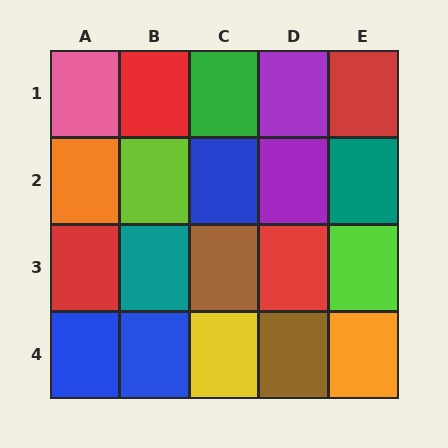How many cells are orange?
2 cells are orange.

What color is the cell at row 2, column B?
Lime.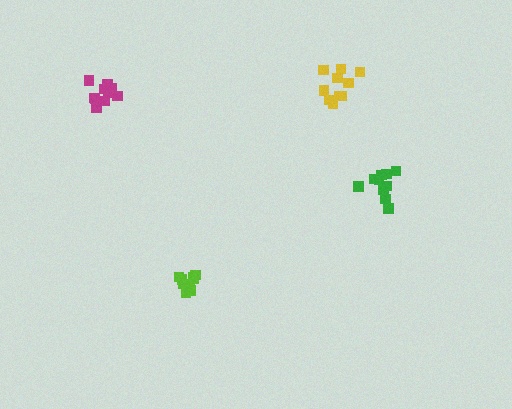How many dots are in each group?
Group 1: 11 dots, Group 2: 9 dots, Group 3: 10 dots, Group 4: 10 dots (40 total).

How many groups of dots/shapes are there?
There are 4 groups.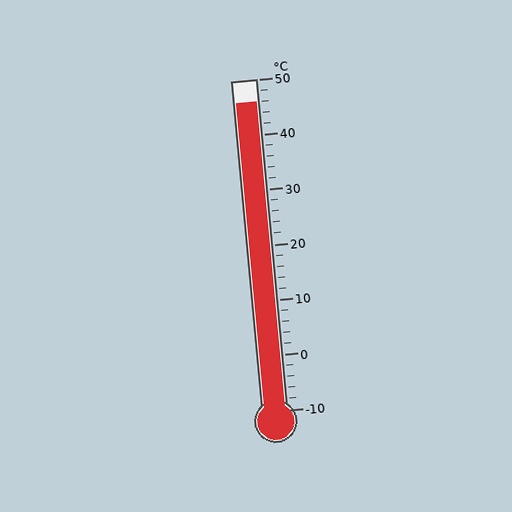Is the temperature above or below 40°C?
The temperature is above 40°C.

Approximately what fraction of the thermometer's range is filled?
The thermometer is filled to approximately 95% of its range.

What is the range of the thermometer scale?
The thermometer scale ranges from -10°C to 50°C.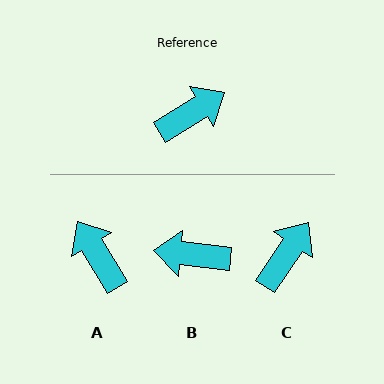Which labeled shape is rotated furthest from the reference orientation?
B, about 142 degrees away.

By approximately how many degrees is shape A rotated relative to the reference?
Approximately 90 degrees counter-clockwise.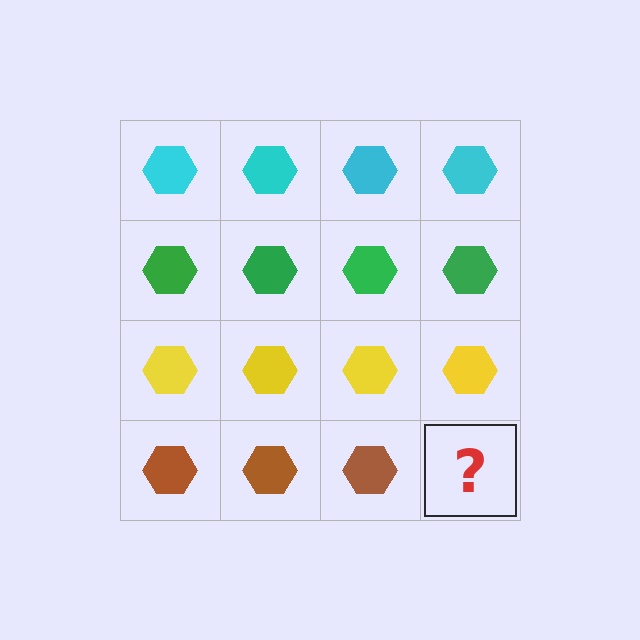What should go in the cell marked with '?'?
The missing cell should contain a brown hexagon.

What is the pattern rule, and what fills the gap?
The rule is that each row has a consistent color. The gap should be filled with a brown hexagon.